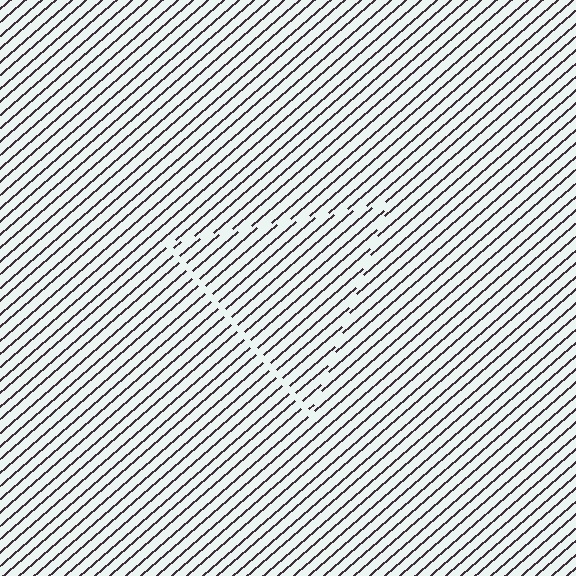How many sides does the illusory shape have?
3 sides — the line-ends trace a triangle.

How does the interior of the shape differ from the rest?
The interior of the shape contains the same grating, shifted by half a period — the contour is defined by the phase discontinuity where line-ends from the inner and outer gratings abut.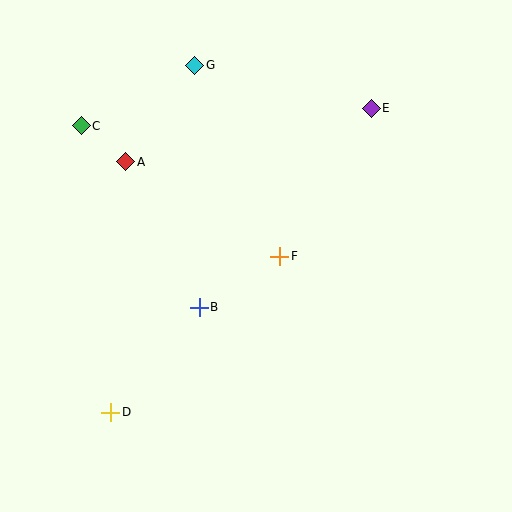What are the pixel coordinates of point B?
Point B is at (199, 307).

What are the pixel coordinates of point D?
Point D is at (111, 412).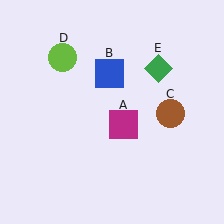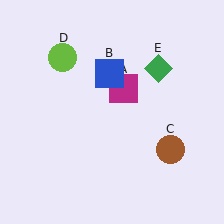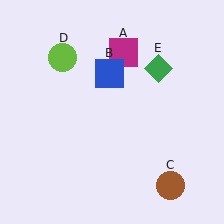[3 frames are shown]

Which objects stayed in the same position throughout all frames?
Blue square (object B) and lime circle (object D) and green diamond (object E) remained stationary.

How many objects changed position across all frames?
2 objects changed position: magenta square (object A), brown circle (object C).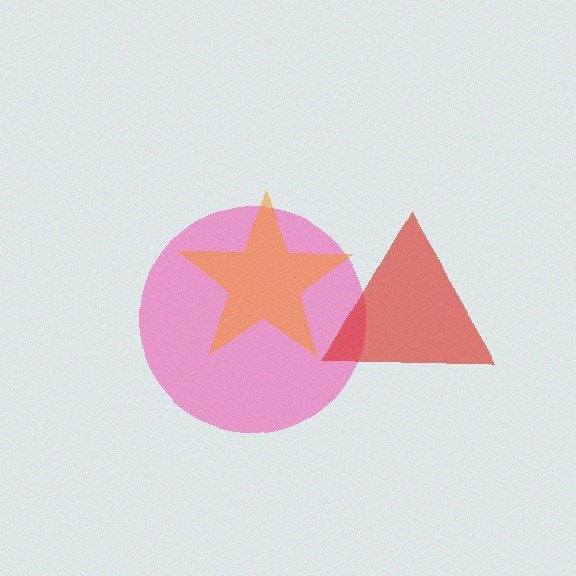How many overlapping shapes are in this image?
There are 3 overlapping shapes in the image.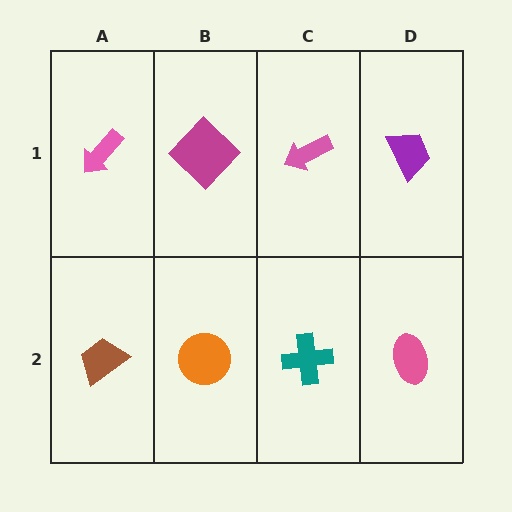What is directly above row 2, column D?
A purple trapezoid.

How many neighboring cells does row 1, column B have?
3.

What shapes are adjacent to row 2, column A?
A pink arrow (row 1, column A), an orange circle (row 2, column B).